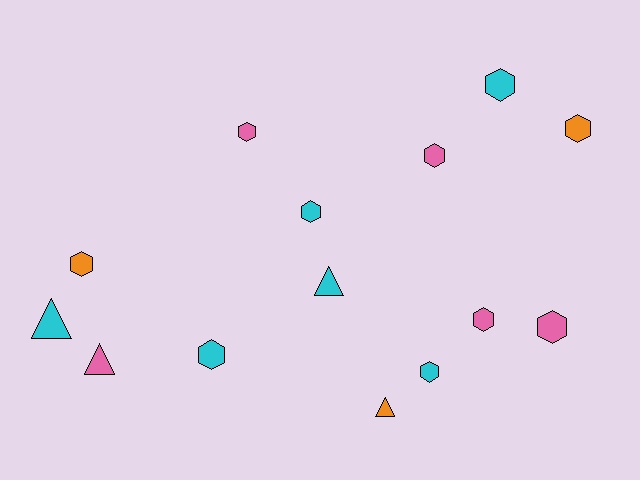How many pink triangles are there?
There is 1 pink triangle.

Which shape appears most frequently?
Hexagon, with 10 objects.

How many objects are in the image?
There are 14 objects.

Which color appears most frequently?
Cyan, with 6 objects.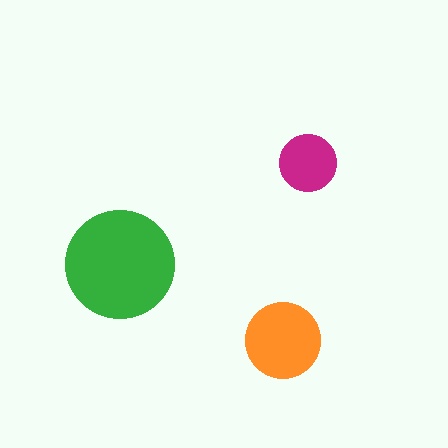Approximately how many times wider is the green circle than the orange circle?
About 1.5 times wider.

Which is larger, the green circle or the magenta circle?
The green one.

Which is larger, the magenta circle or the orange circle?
The orange one.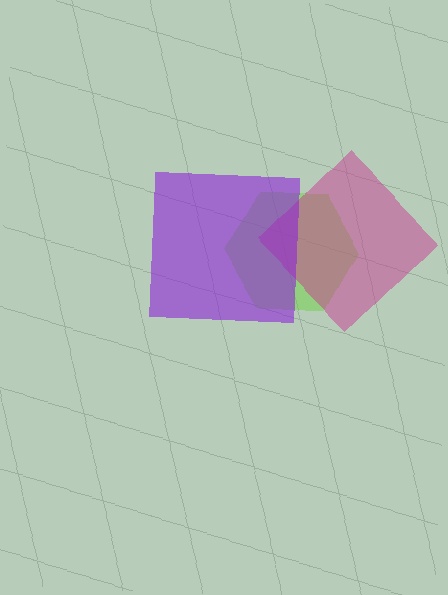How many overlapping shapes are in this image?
There are 3 overlapping shapes in the image.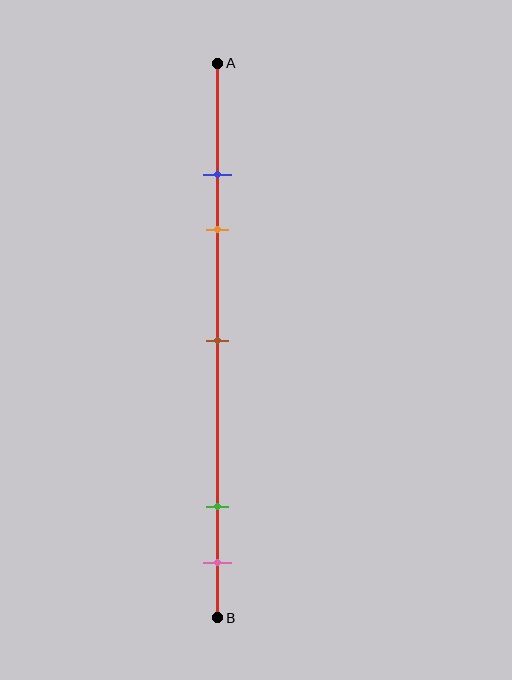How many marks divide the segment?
There are 5 marks dividing the segment.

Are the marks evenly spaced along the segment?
No, the marks are not evenly spaced.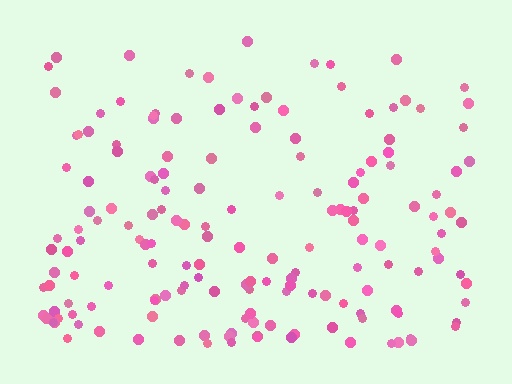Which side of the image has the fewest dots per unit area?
The top.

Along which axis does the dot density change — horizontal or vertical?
Vertical.